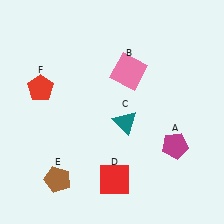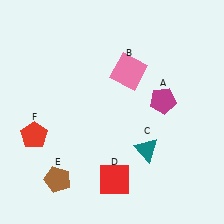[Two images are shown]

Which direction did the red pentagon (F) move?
The red pentagon (F) moved down.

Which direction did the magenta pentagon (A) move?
The magenta pentagon (A) moved up.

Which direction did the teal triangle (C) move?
The teal triangle (C) moved down.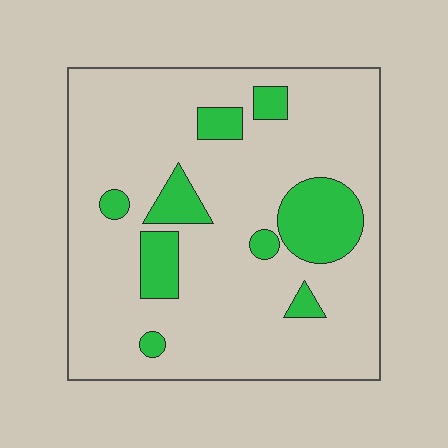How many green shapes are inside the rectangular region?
9.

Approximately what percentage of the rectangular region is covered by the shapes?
Approximately 15%.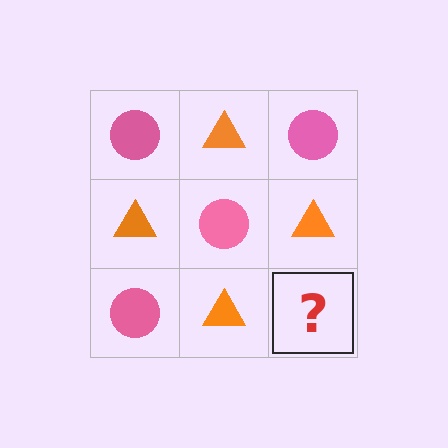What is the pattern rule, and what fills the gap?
The rule is that it alternates pink circle and orange triangle in a checkerboard pattern. The gap should be filled with a pink circle.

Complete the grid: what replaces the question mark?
The question mark should be replaced with a pink circle.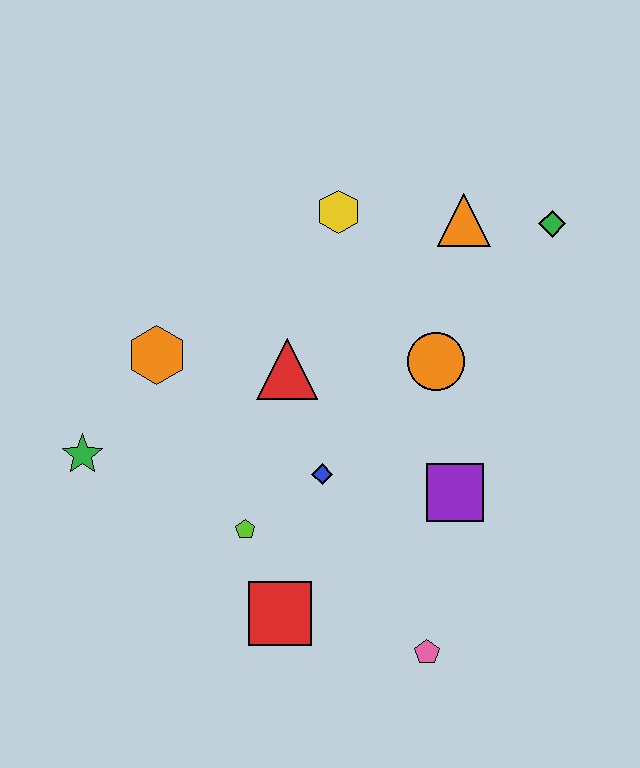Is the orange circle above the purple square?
Yes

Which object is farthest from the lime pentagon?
The green diamond is farthest from the lime pentagon.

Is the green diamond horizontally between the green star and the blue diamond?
No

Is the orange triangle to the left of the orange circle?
No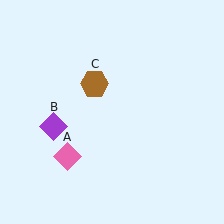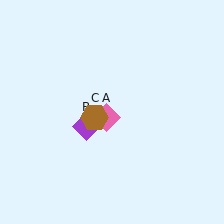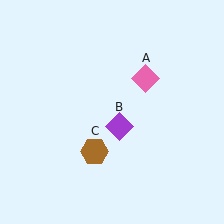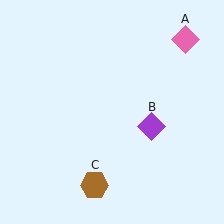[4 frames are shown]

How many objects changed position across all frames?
3 objects changed position: pink diamond (object A), purple diamond (object B), brown hexagon (object C).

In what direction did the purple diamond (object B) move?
The purple diamond (object B) moved right.